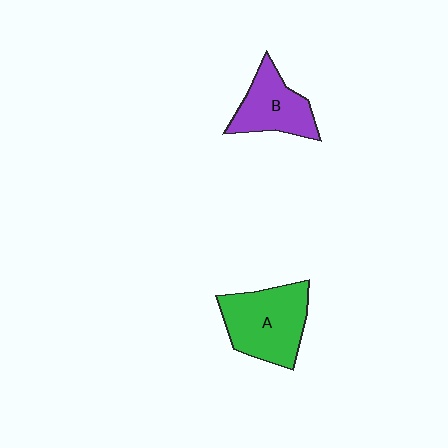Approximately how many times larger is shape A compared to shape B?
Approximately 1.4 times.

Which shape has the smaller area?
Shape B (purple).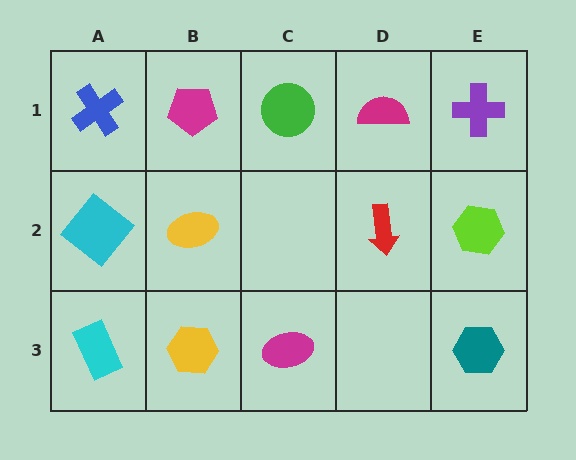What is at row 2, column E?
A lime hexagon.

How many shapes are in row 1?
5 shapes.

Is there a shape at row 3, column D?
No, that cell is empty.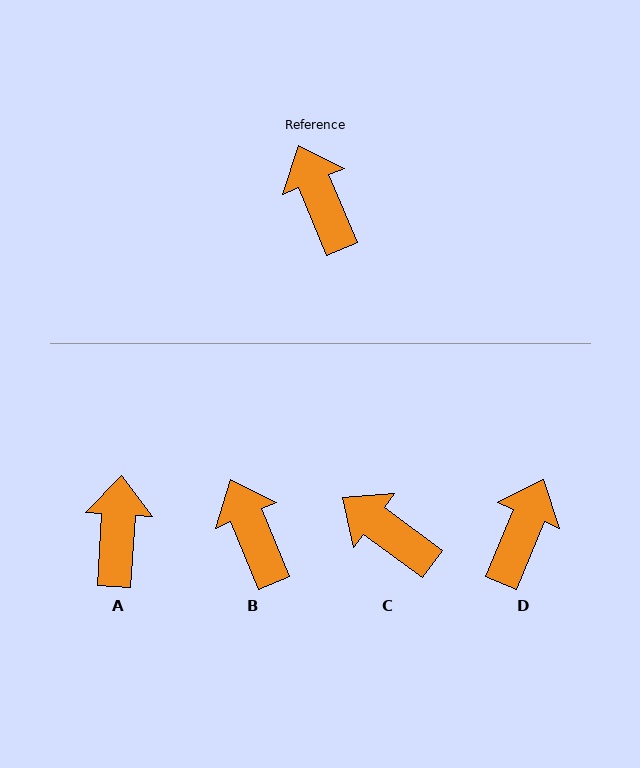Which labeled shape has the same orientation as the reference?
B.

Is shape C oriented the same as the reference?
No, it is off by about 30 degrees.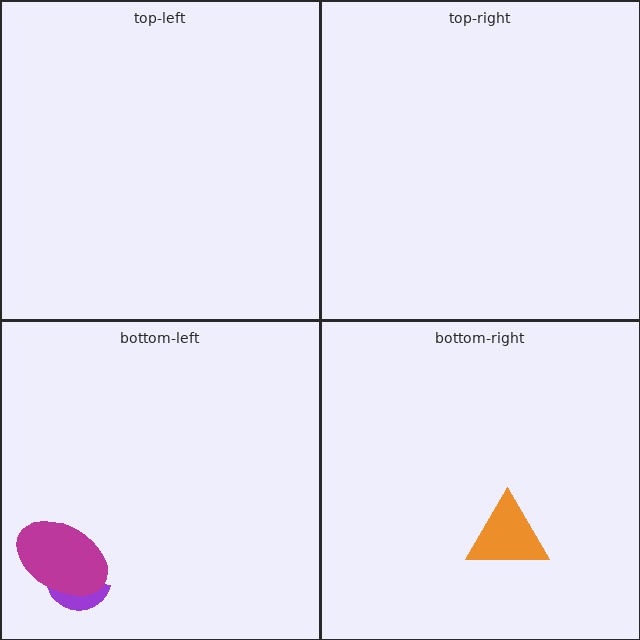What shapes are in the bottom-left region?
The purple semicircle, the magenta ellipse.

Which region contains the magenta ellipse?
The bottom-left region.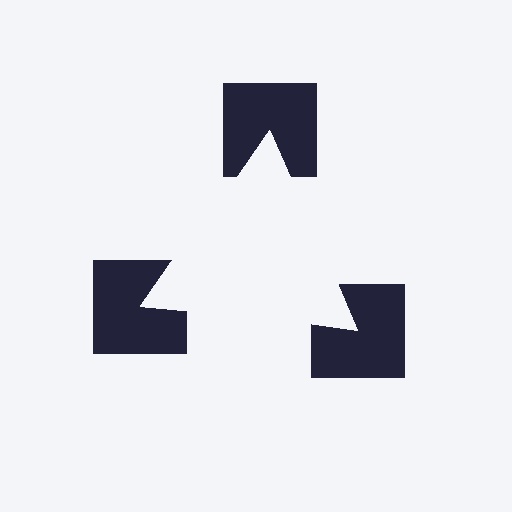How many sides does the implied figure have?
3 sides.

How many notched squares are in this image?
There are 3 — one at each vertex of the illusory triangle.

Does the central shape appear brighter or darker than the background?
It typically appears slightly brighter than the background, even though no actual brightness change is drawn.